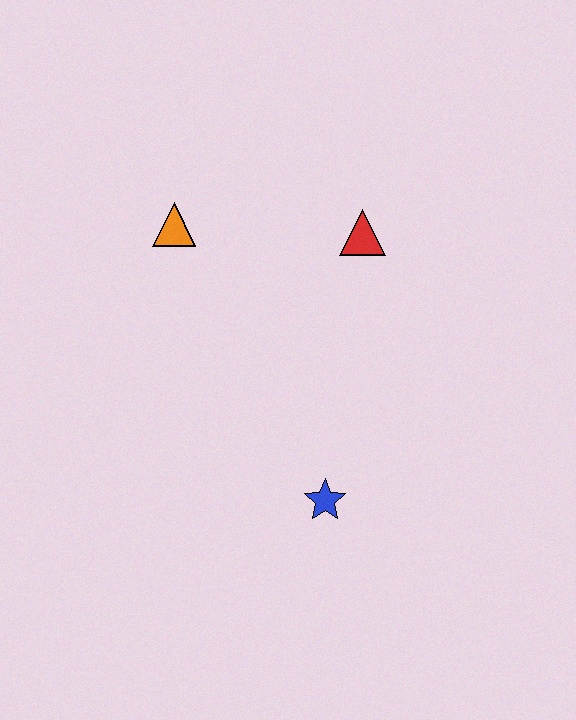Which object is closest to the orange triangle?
The red triangle is closest to the orange triangle.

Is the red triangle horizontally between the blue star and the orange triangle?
No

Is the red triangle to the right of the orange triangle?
Yes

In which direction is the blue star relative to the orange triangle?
The blue star is below the orange triangle.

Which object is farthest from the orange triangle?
The blue star is farthest from the orange triangle.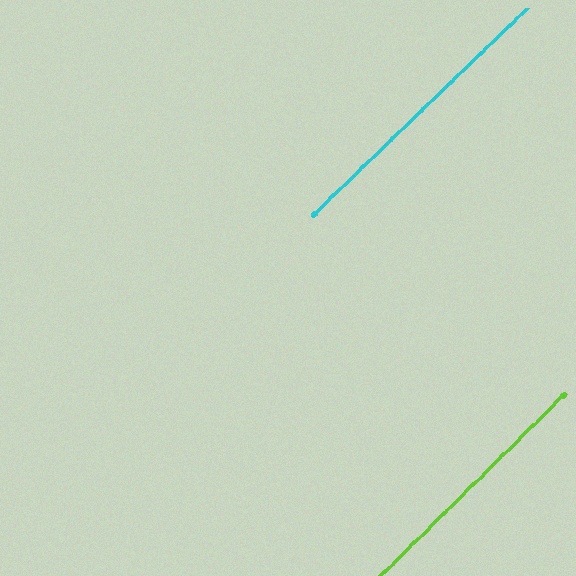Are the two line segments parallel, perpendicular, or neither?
Parallel — their directions differ by only 0.6°.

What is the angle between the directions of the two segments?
Approximately 1 degree.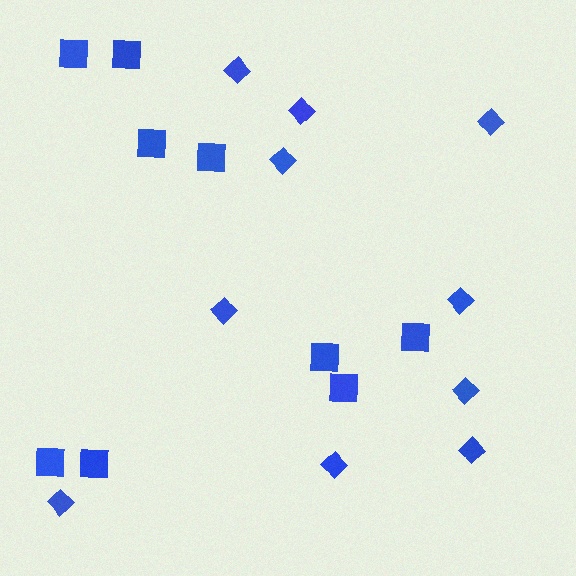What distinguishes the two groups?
There are 2 groups: one group of squares (9) and one group of diamonds (10).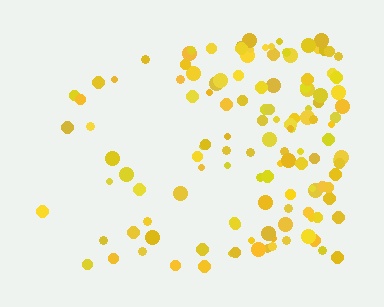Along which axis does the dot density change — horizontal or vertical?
Horizontal.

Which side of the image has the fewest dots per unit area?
The left.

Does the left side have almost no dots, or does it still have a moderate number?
Still a moderate number, just noticeably fewer than the right.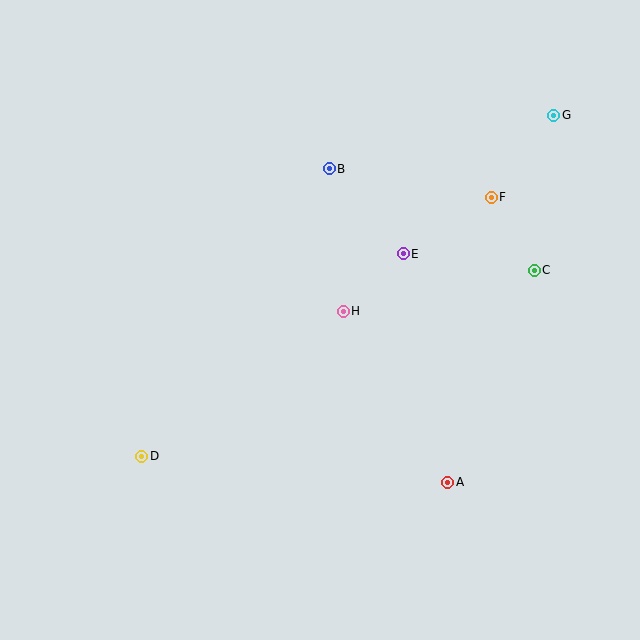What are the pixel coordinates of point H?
Point H is at (343, 311).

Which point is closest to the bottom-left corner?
Point D is closest to the bottom-left corner.